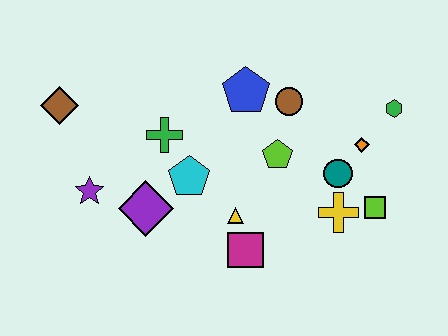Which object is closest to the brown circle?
The blue pentagon is closest to the brown circle.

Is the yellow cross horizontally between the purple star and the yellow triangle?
No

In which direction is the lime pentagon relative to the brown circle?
The lime pentagon is below the brown circle.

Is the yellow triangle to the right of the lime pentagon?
No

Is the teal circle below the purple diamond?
No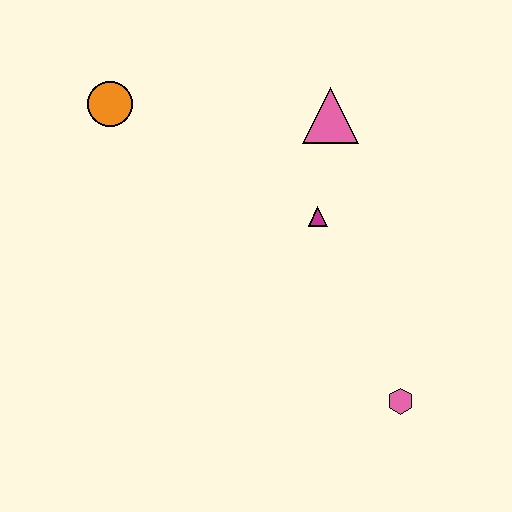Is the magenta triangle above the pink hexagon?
Yes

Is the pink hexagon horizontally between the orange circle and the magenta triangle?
No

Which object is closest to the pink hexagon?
The magenta triangle is closest to the pink hexagon.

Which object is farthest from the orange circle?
The pink hexagon is farthest from the orange circle.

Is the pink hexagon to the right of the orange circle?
Yes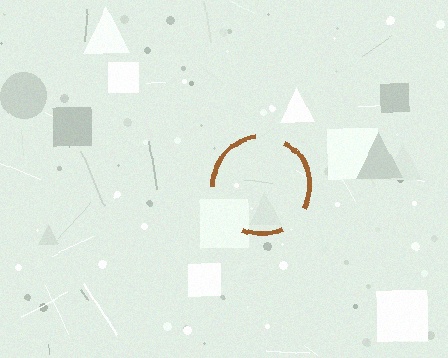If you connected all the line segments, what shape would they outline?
They would outline a circle.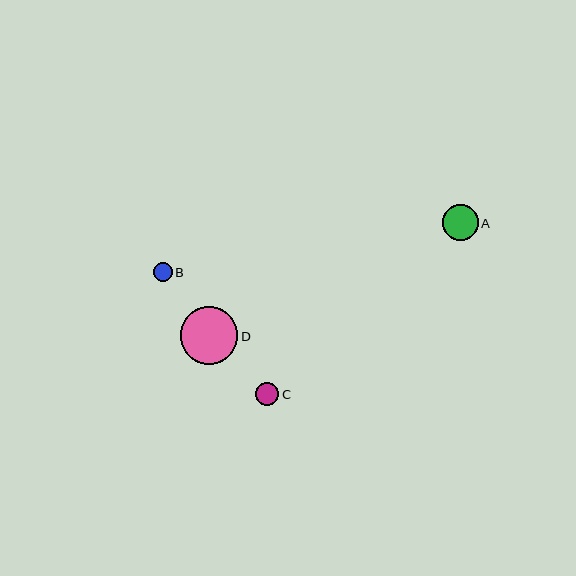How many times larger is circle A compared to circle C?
Circle A is approximately 1.6 times the size of circle C.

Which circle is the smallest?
Circle B is the smallest with a size of approximately 19 pixels.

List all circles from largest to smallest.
From largest to smallest: D, A, C, B.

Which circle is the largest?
Circle D is the largest with a size of approximately 58 pixels.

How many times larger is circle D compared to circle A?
Circle D is approximately 1.6 times the size of circle A.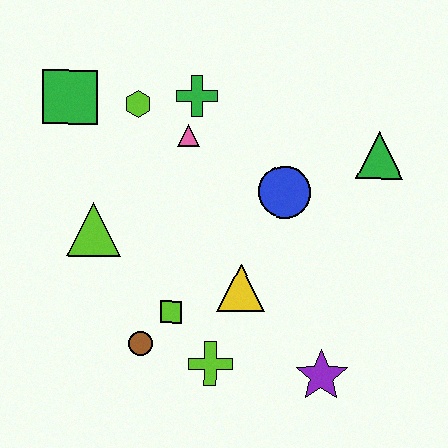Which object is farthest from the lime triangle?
The green triangle is farthest from the lime triangle.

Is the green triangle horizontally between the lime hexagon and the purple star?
No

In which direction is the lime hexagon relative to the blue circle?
The lime hexagon is to the left of the blue circle.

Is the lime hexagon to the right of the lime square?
No